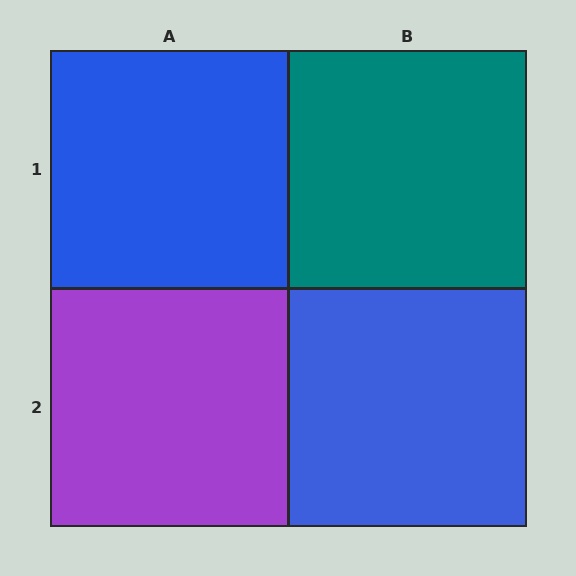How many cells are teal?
1 cell is teal.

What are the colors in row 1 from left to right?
Blue, teal.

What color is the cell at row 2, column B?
Blue.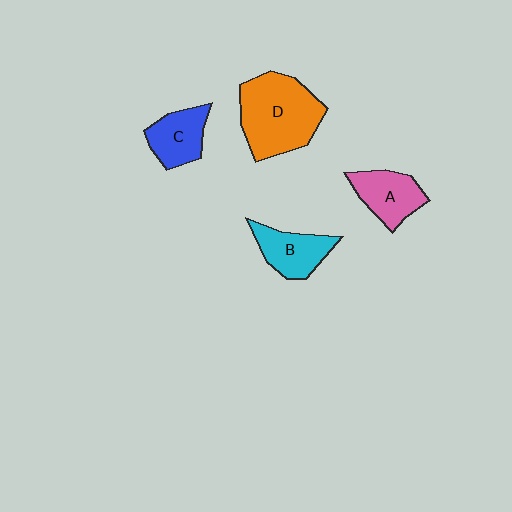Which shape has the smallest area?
Shape C (blue).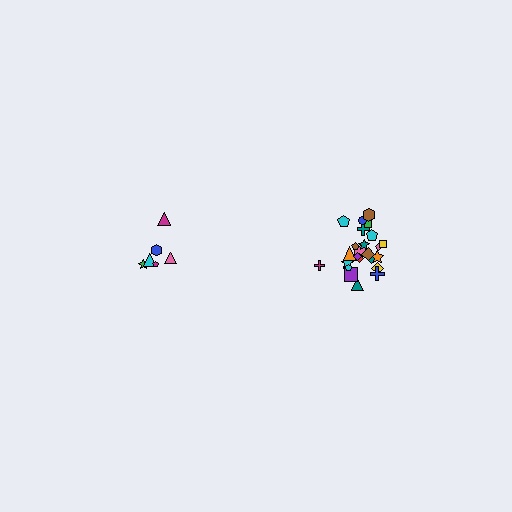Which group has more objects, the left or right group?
The right group.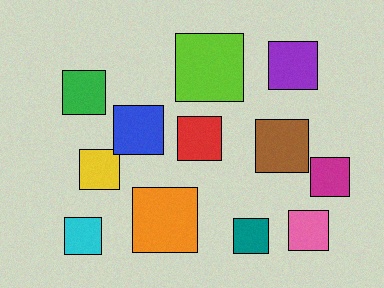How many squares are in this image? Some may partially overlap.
There are 12 squares.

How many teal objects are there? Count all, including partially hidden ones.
There is 1 teal object.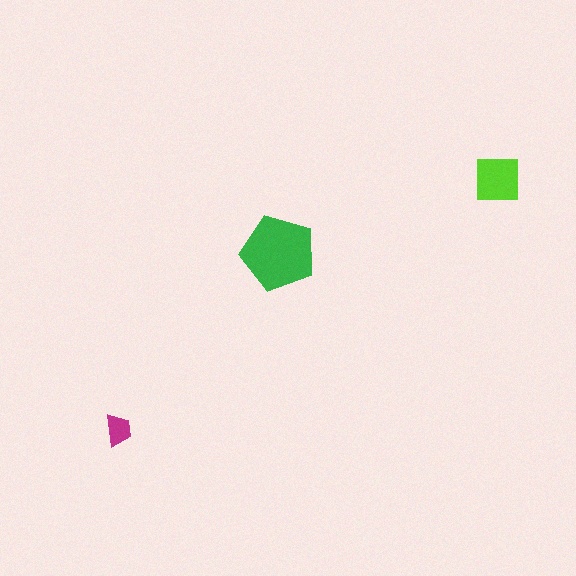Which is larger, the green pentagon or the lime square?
The green pentagon.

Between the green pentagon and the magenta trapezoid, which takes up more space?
The green pentagon.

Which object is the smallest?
The magenta trapezoid.